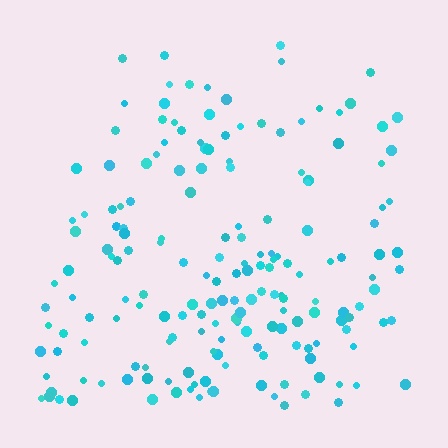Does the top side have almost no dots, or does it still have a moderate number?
Still a moderate number, just noticeably fewer than the bottom.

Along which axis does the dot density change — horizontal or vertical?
Vertical.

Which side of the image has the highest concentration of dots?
The bottom.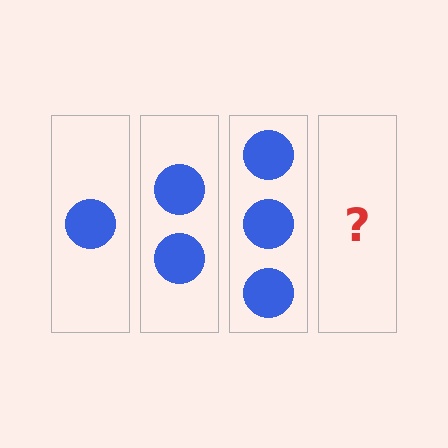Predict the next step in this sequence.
The next step is 4 circles.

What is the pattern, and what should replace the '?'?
The pattern is that each step adds one more circle. The '?' should be 4 circles.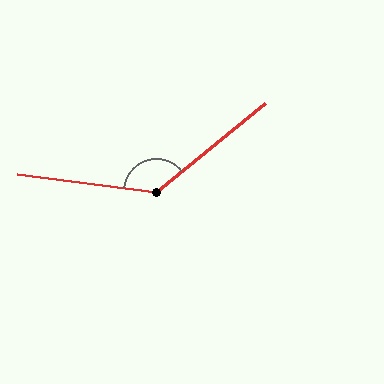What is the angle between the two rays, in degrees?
Approximately 134 degrees.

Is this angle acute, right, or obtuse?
It is obtuse.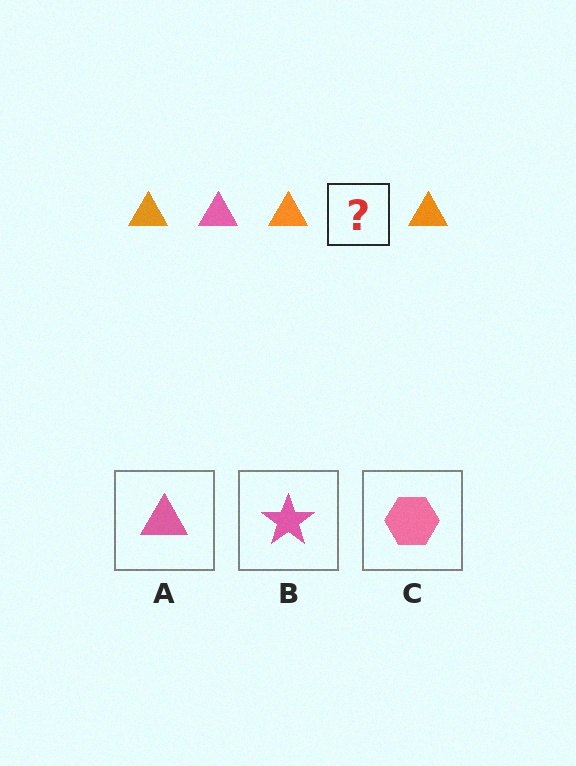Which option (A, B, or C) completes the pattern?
A.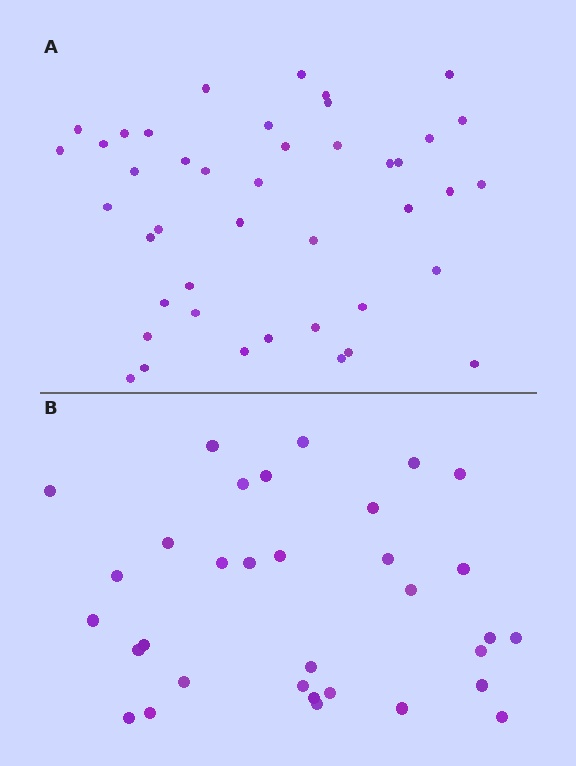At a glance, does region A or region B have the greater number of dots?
Region A (the top region) has more dots.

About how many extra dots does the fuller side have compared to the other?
Region A has roughly 10 or so more dots than region B.